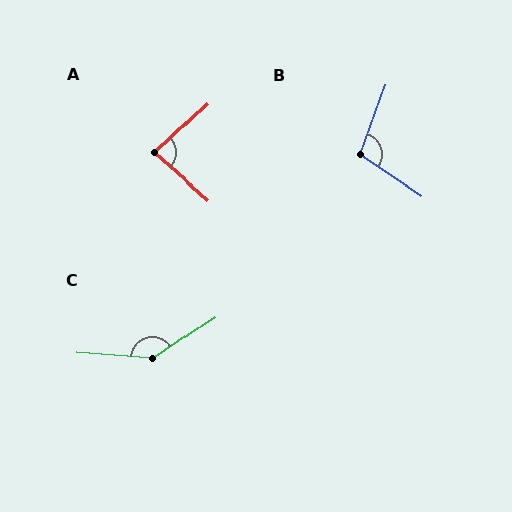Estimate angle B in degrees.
Approximately 104 degrees.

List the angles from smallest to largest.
A (84°), B (104°), C (142°).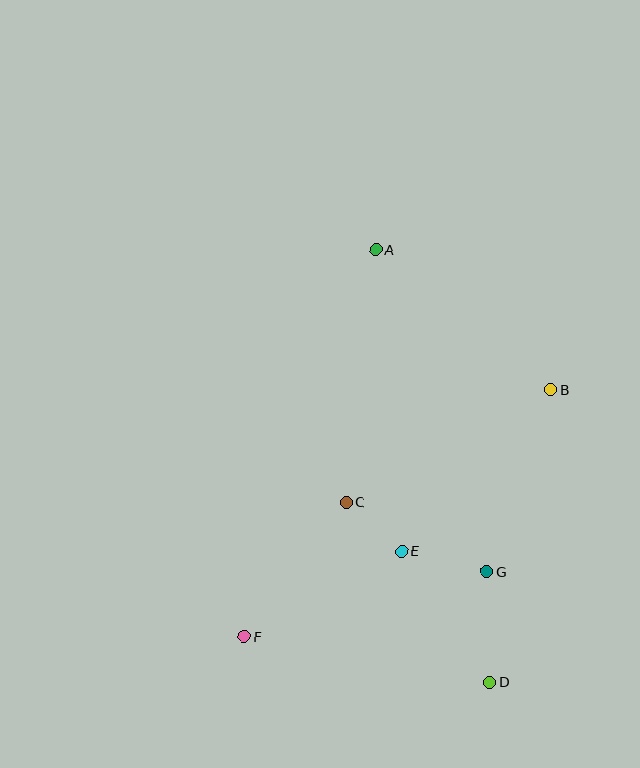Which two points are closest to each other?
Points C and E are closest to each other.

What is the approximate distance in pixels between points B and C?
The distance between B and C is approximately 233 pixels.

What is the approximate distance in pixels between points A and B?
The distance between A and B is approximately 224 pixels.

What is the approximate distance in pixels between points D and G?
The distance between D and G is approximately 111 pixels.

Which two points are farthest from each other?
Points A and D are farthest from each other.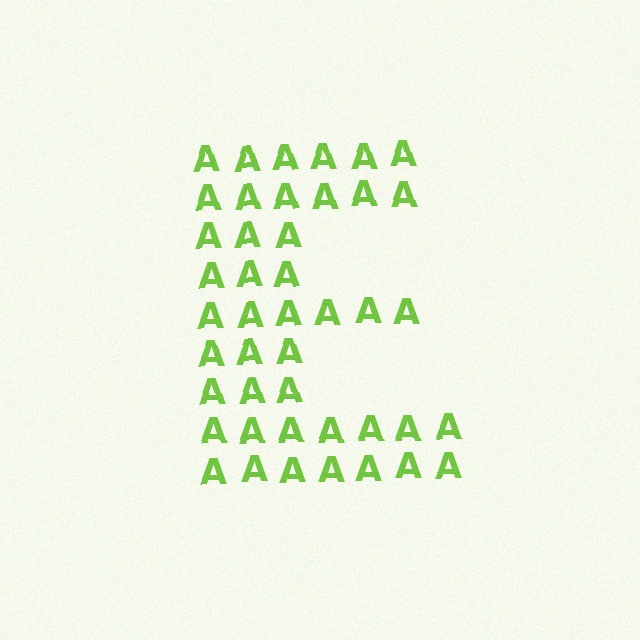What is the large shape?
The large shape is the letter E.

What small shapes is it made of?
It is made of small letter A's.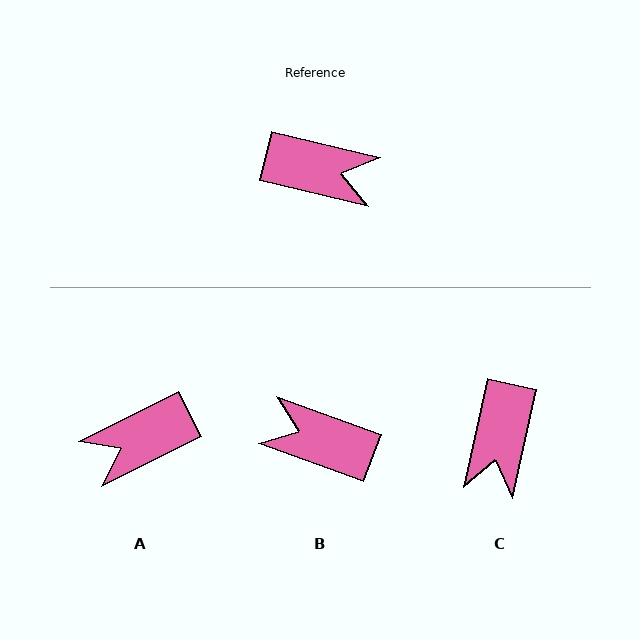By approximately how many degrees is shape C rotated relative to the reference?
Approximately 89 degrees clockwise.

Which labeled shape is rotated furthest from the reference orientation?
B, about 173 degrees away.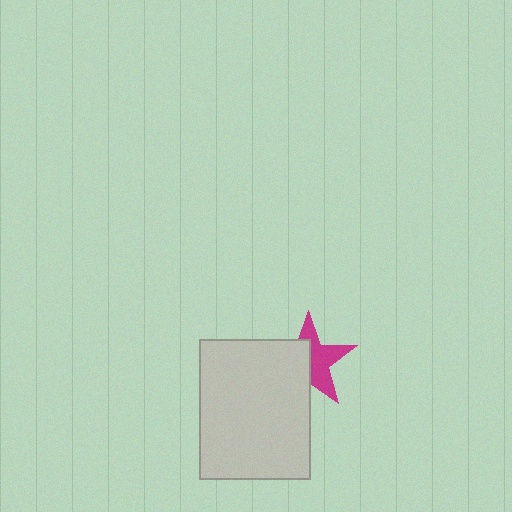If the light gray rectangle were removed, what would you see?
You would see the complete magenta star.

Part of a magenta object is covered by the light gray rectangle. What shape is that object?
It is a star.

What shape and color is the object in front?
The object in front is a light gray rectangle.